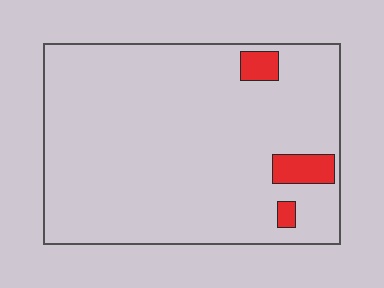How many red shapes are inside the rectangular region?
3.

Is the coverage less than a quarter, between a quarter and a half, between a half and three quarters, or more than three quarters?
Less than a quarter.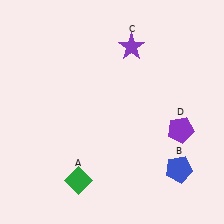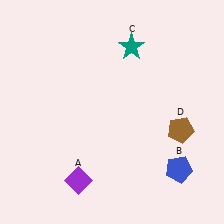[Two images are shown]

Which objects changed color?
A changed from green to purple. C changed from purple to teal. D changed from purple to brown.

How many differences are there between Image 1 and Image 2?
There are 3 differences between the two images.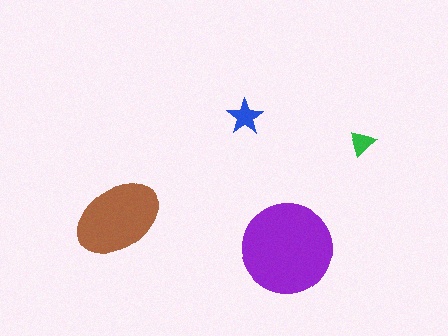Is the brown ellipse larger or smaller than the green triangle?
Larger.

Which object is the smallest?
The green triangle.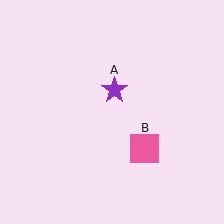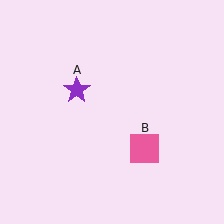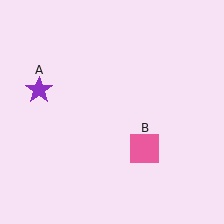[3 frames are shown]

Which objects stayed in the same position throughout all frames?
Pink square (object B) remained stationary.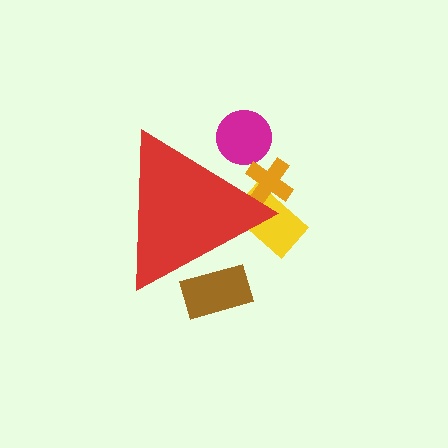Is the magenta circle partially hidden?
Yes, the magenta circle is partially hidden behind the red triangle.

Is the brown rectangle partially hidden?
Yes, the brown rectangle is partially hidden behind the red triangle.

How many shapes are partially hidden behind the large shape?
4 shapes are partially hidden.